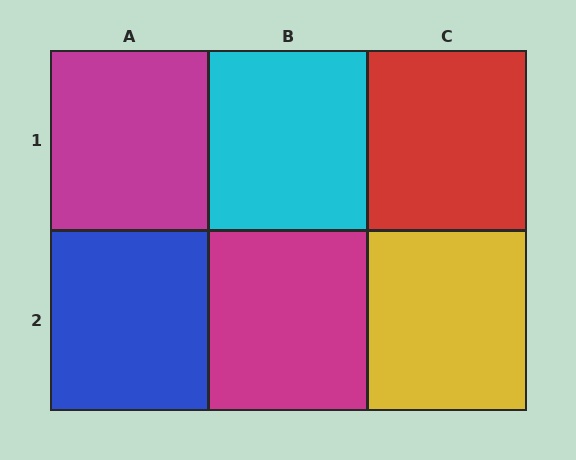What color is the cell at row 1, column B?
Cyan.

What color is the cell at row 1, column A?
Magenta.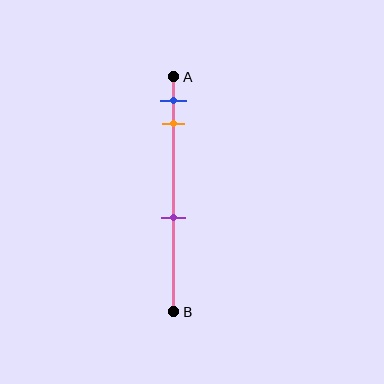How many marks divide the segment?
There are 3 marks dividing the segment.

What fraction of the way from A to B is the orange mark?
The orange mark is approximately 20% (0.2) of the way from A to B.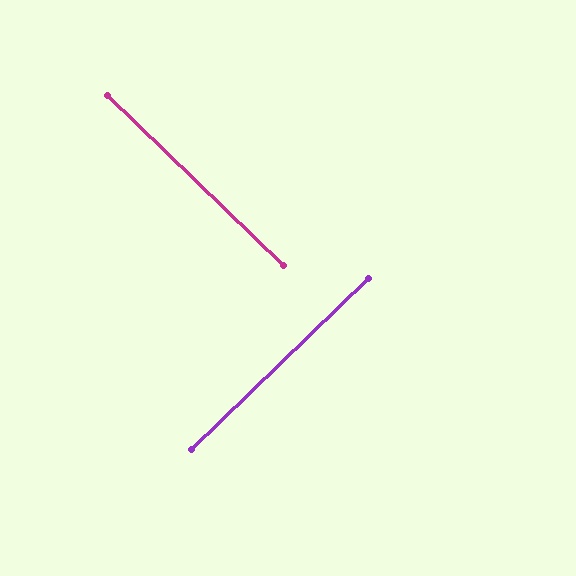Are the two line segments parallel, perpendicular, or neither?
Perpendicular — they meet at approximately 88°.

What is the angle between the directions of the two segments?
Approximately 88 degrees.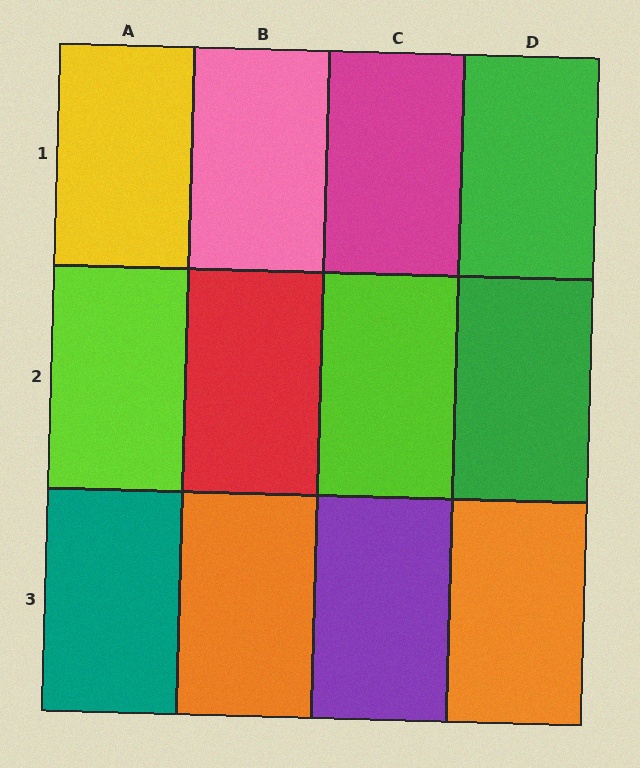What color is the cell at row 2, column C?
Lime.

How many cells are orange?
2 cells are orange.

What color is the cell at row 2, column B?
Red.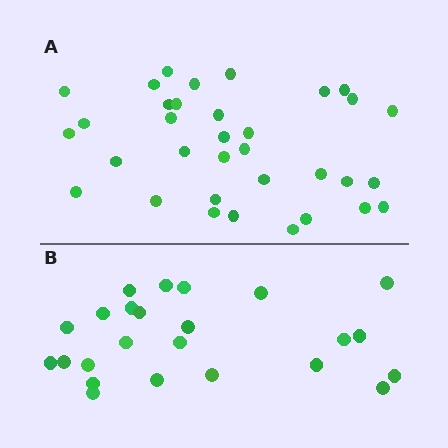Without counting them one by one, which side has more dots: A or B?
Region A (the top region) has more dots.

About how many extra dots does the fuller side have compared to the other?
Region A has roughly 10 or so more dots than region B.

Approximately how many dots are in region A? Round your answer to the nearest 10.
About 30 dots. (The exact count is 34, which rounds to 30.)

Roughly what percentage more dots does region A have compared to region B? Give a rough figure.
About 40% more.